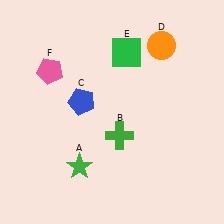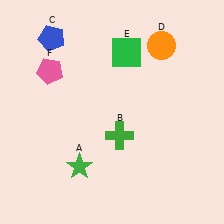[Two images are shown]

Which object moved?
The blue pentagon (C) moved up.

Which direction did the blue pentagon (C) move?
The blue pentagon (C) moved up.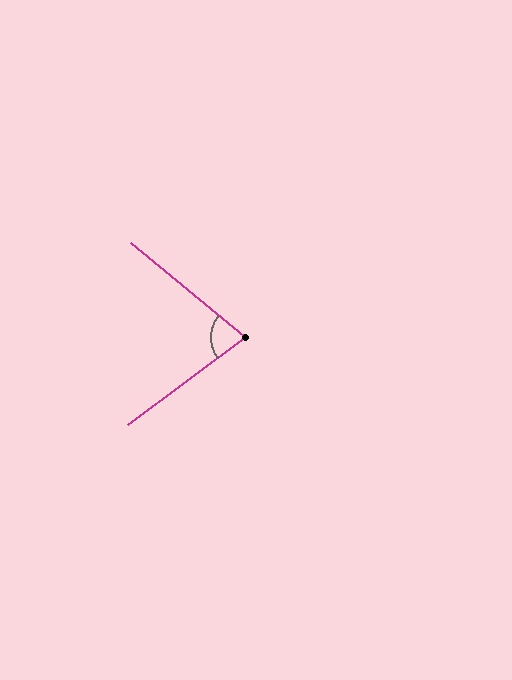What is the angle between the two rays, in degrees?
Approximately 76 degrees.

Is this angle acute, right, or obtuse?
It is acute.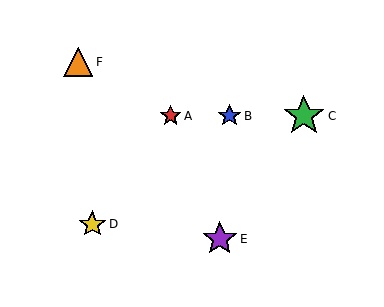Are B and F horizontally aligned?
No, B is at y≈116 and F is at y≈62.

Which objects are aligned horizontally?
Objects A, B, C are aligned horizontally.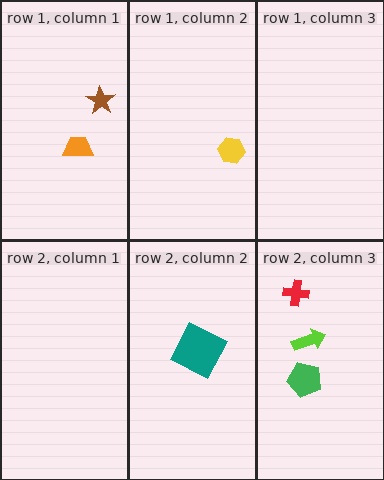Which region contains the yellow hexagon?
The row 1, column 2 region.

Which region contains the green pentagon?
The row 2, column 3 region.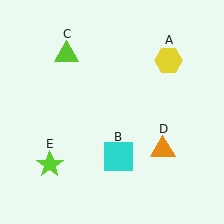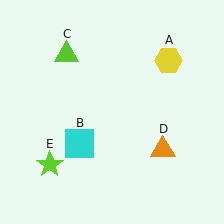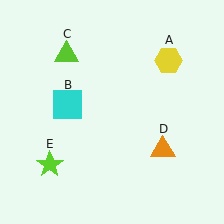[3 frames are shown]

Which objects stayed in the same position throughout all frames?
Yellow hexagon (object A) and lime triangle (object C) and orange triangle (object D) and lime star (object E) remained stationary.